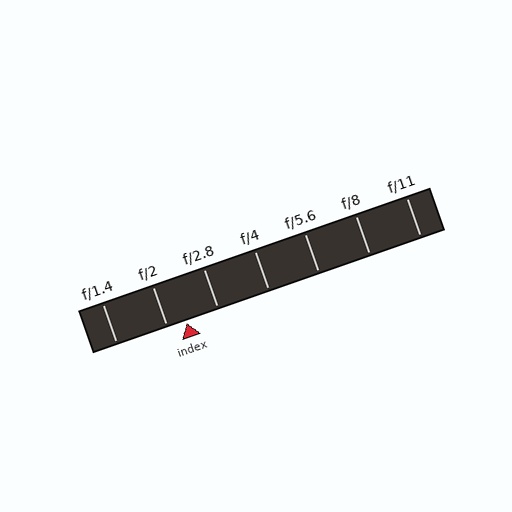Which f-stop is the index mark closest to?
The index mark is closest to f/2.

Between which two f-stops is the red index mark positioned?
The index mark is between f/2 and f/2.8.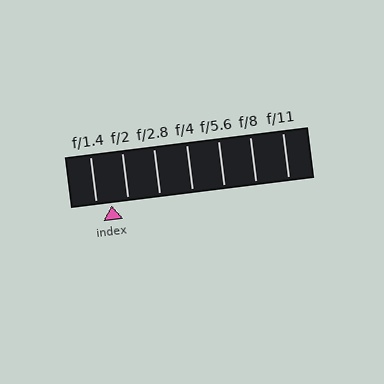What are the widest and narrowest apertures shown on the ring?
The widest aperture shown is f/1.4 and the narrowest is f/11.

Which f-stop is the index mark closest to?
The index mark is closest to f/1.4.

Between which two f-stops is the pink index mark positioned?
The index mark is between f/1.4 and f/2.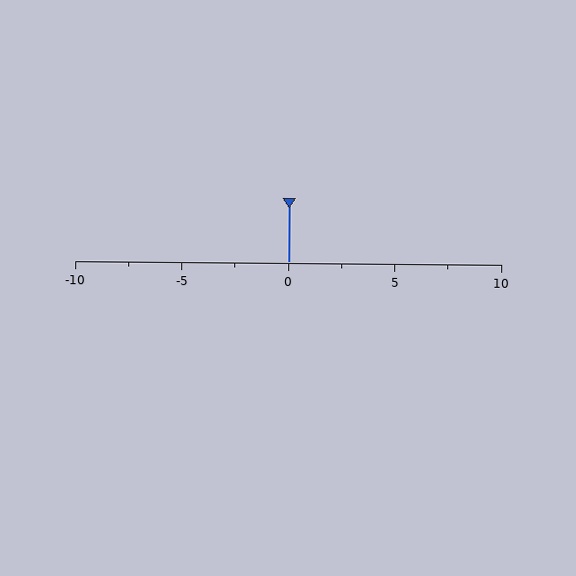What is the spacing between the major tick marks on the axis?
The major ticks are spaced 5 apart.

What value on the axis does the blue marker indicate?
The marker indicates approximately 0.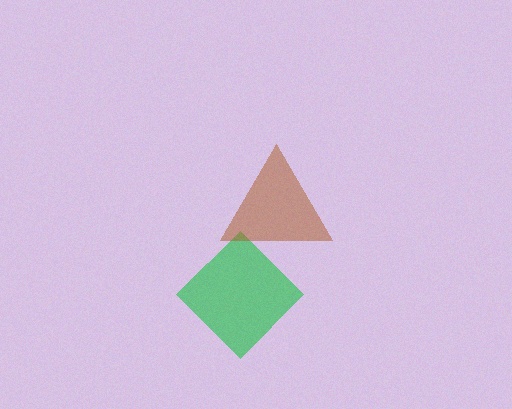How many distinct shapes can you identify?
There are 2 distinct shapes: a green diamond, a brown triangle.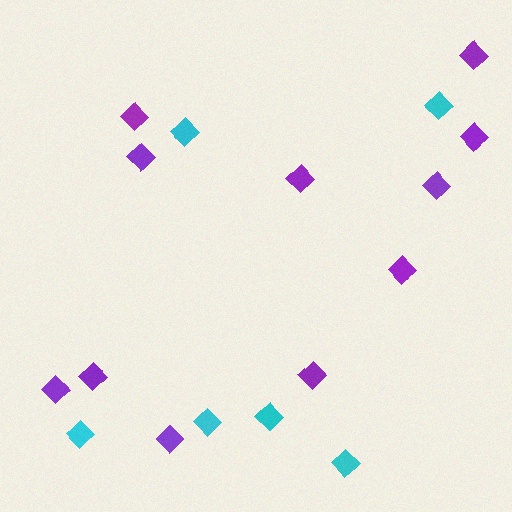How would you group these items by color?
There are 2 groups: one group of cyan diamonds (6) and one group of purple diamonds (11).